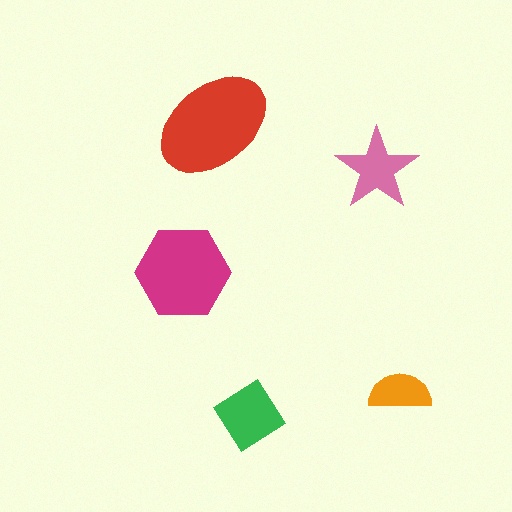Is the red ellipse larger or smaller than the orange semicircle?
Larger.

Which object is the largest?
The red ellipse.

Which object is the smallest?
The orange semicircle.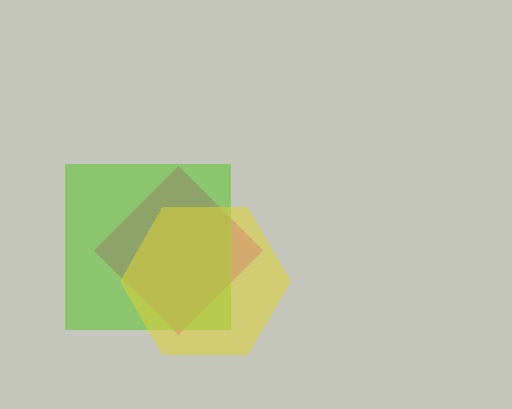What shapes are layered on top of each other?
The layered shapes are: a magenta diamond, a lime square, a yellow hexagon.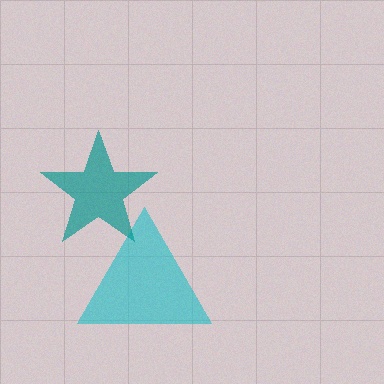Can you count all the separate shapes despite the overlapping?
Yes, there are 2 separate shapes.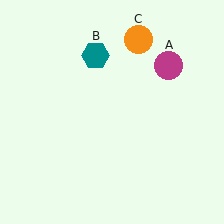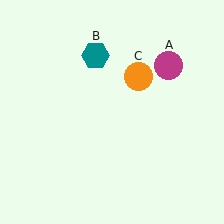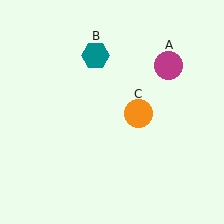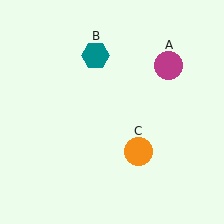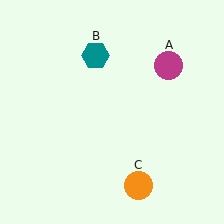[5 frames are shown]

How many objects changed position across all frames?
1 object changed position: orange circle (object C).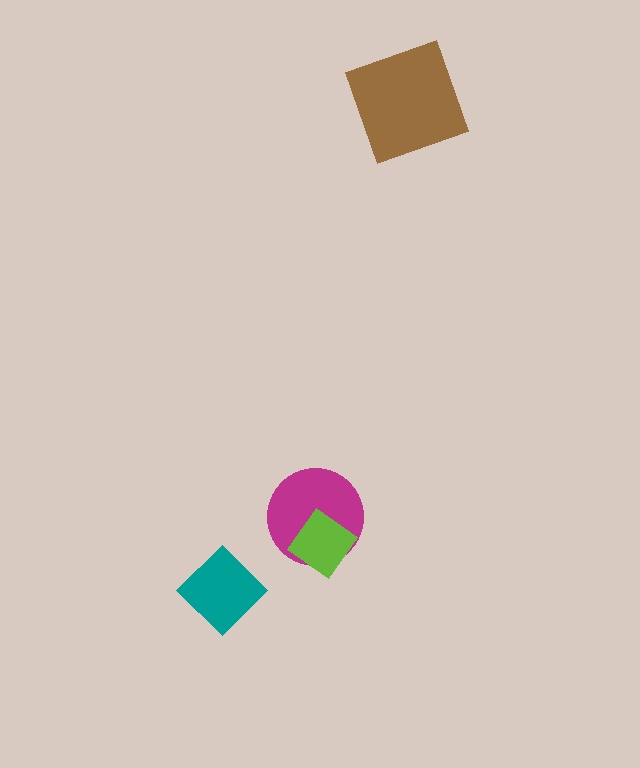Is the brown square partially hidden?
No, no other shape covers it.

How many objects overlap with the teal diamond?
0 objects overlap with the teal diamond.